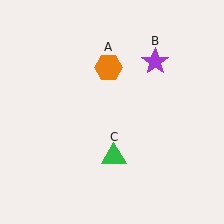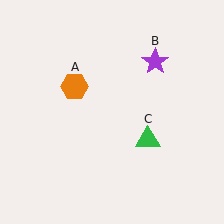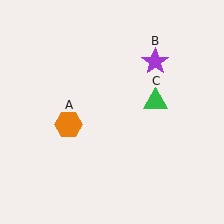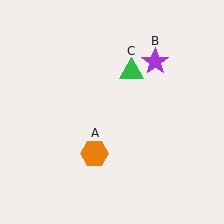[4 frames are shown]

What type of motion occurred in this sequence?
The orange hexagon (object A), green triangle (object C) rotated counterclockwise around the center of the scene.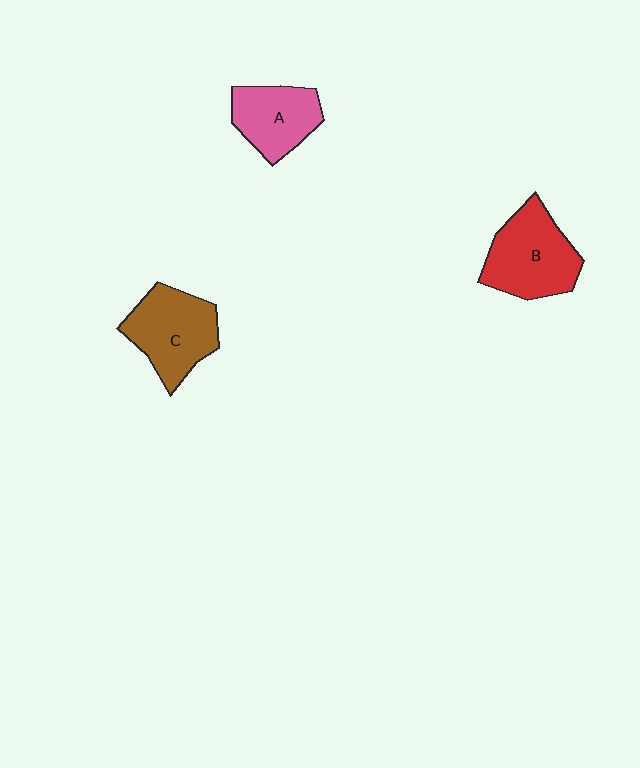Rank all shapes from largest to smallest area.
From largest to smallest: B (red), C (brown), A (pink).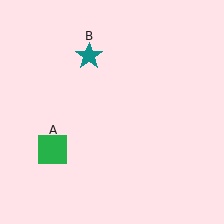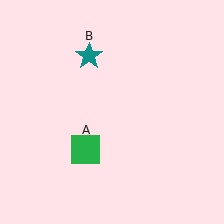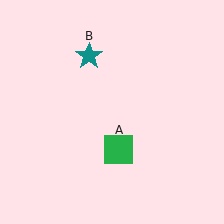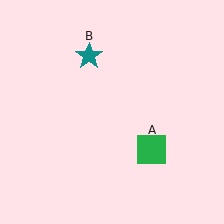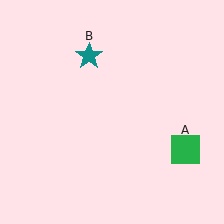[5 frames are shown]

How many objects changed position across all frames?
1 object changed position: green square (object A).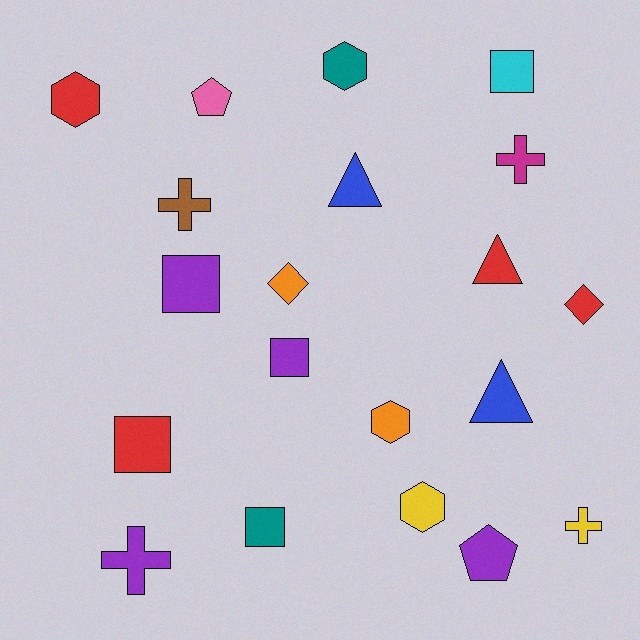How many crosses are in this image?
There are 4 crosses.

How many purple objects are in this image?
There are 4 purple objects.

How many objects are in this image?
There are 20 objects.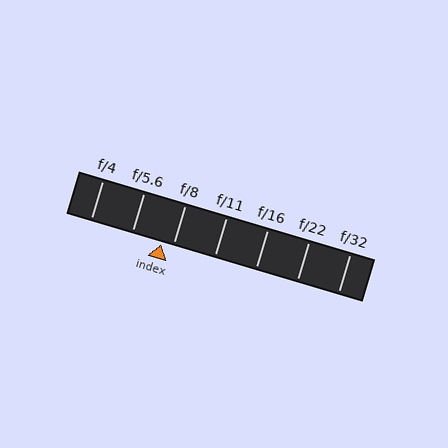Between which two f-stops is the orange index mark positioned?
The index mark is between f/5.6 and f/8.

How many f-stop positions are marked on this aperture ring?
There are 7 f-stop positions marked.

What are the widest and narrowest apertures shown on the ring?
The widest aperture shown is f/4 and the narrowest is f/32.